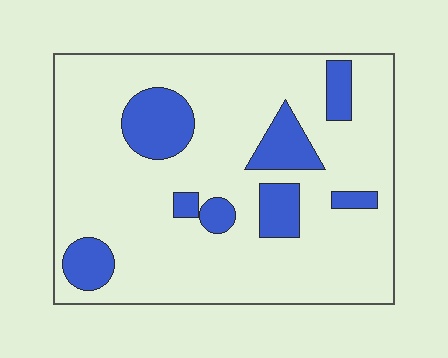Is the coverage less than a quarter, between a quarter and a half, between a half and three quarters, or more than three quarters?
Less than a quarter.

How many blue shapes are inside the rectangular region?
8.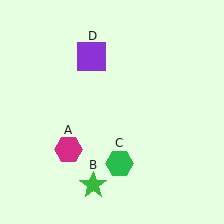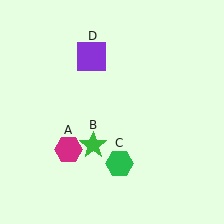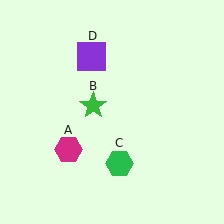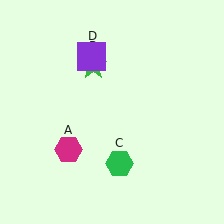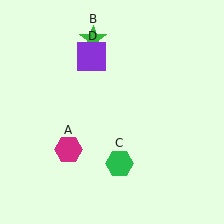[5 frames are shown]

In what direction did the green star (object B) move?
The green star (object B) moved up.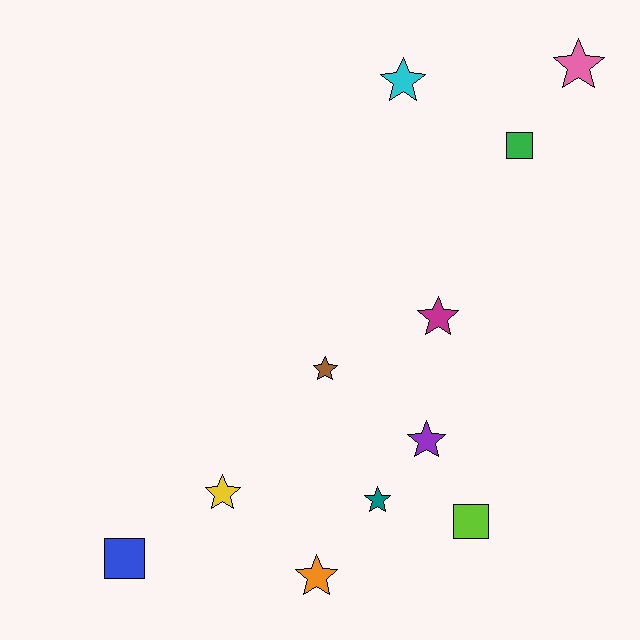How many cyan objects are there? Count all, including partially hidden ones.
There is 1 cyan object.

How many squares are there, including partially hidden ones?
There are 3 squares.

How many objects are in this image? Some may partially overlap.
There are 11 objects.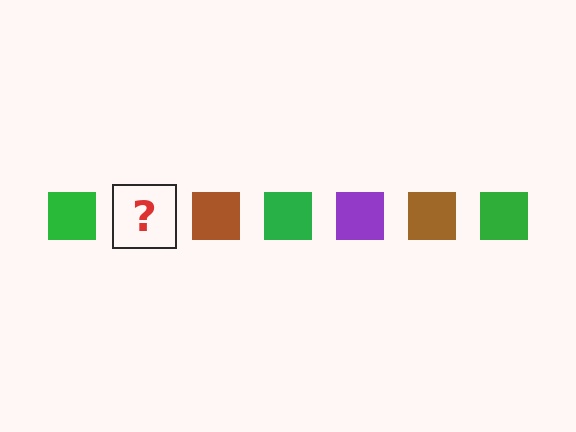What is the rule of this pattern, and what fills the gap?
The rule is that the pattern cycles through green, purple, brown squares. The gap should be filled with a purple square.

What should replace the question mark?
The question mark should be replaced with a purple square.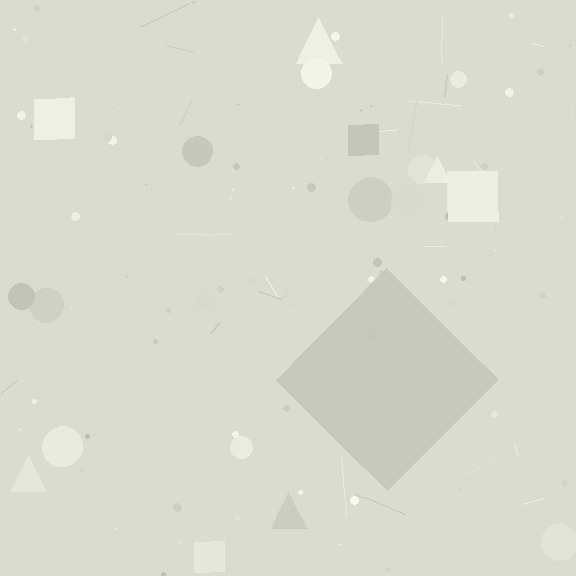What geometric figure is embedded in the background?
A diamond is embedded in the background.